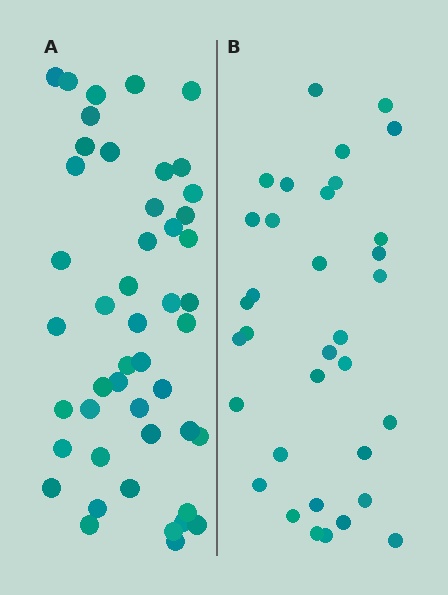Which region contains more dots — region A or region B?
Region A (the left region) has more dots.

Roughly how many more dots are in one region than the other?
Region A has approximately 15 more dots than region B.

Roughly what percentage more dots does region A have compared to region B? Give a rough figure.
About 40% more.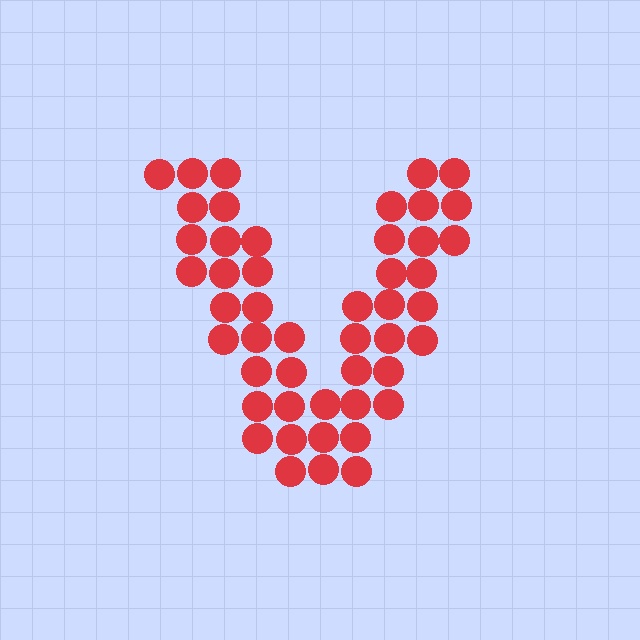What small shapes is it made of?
It is made of small circles.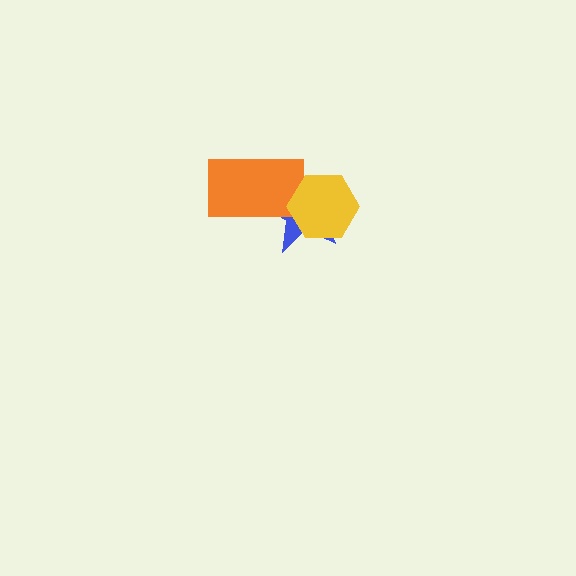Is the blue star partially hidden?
Yes, it is partially covered by another shape.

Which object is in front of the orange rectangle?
The yellow hexagon is in front of the orange rectangle.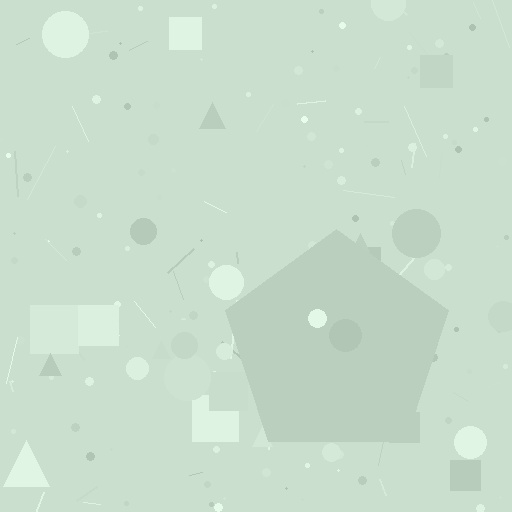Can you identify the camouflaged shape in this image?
The camouflaged shape is a pentagon.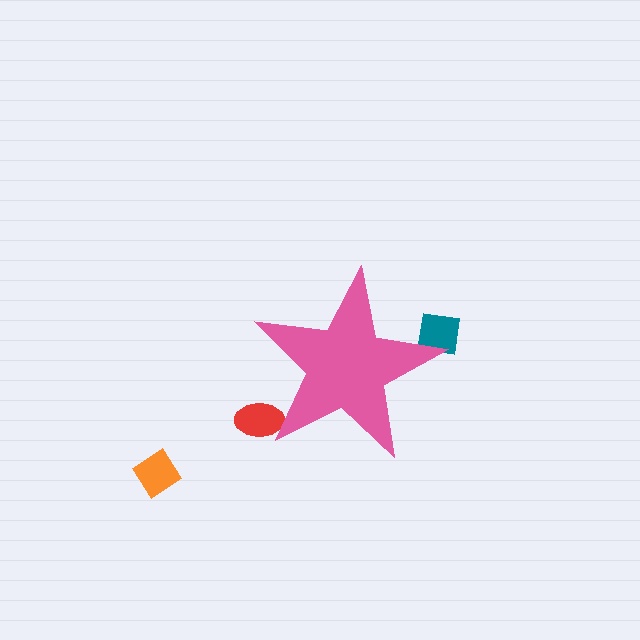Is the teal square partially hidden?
Yes, the teal square is partially hidden behind the pink star.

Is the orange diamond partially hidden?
No, the orange diamond is fully visible.